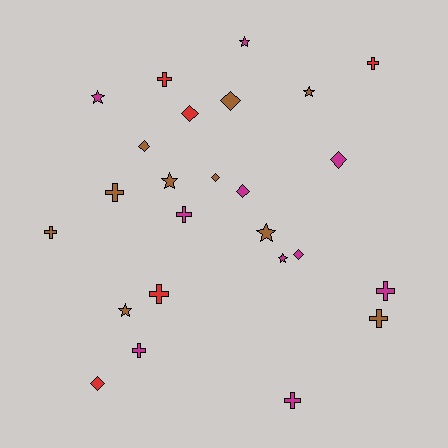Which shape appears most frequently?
Cross, with 10 objects.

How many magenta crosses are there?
There are 4 magenta crosses.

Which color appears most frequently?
Brown, with 10 objects.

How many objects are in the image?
There are 25 objects.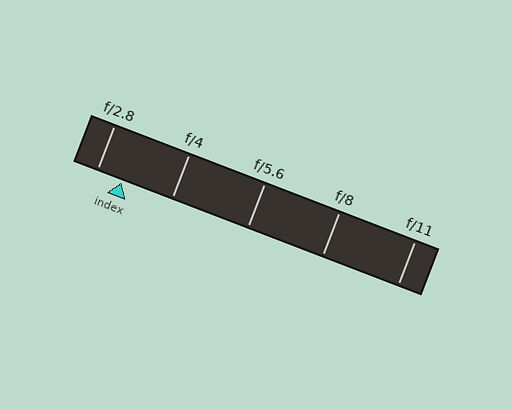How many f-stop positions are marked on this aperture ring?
There are 5 f-stop positions marked.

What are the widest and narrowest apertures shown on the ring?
The widest aperture shown is f/2.8 and the narrowest is f/11.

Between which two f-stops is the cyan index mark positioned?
The index mark is between f/2.8 and f/4.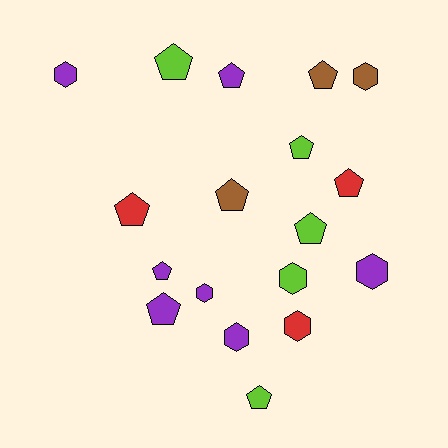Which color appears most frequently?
Purple, with 7 objects.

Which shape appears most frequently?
Pentagon, with 11 objects.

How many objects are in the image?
There are 18 objects.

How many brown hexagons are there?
There is 1 brown hexagon.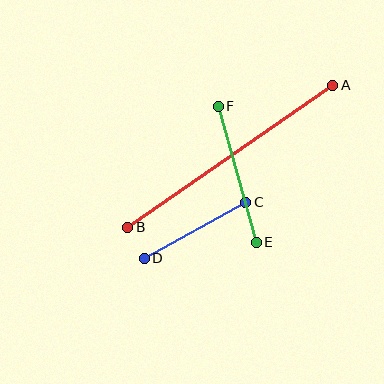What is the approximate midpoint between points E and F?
The midpoint is at approximately (237, 174) pixels.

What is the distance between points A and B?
The distance is approximately 250 pixels.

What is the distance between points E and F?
The distance is approximately 141 pixels.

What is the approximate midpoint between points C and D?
The midpoint is at approximately (195, 230) pixels.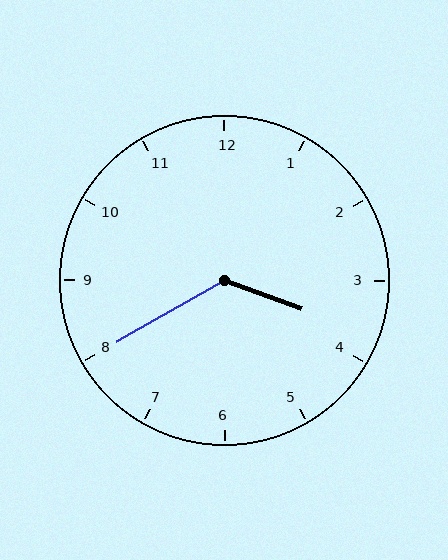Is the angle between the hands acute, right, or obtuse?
It is obtuse.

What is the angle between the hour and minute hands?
Approximately 130 degrees.